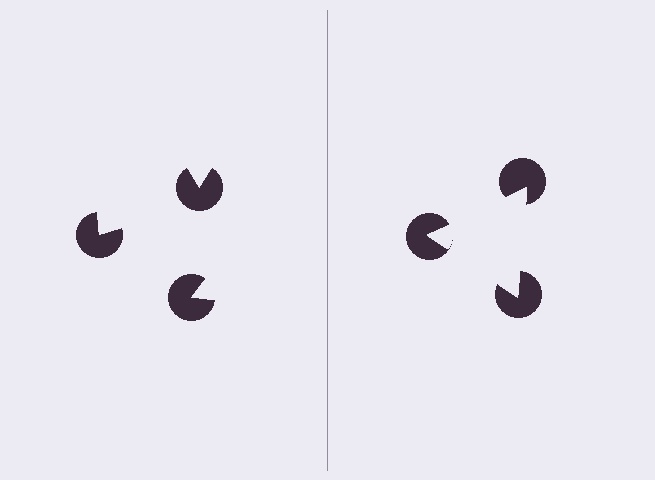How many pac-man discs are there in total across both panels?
6 — 3 on each side.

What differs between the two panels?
The pac-man discs are positioned identically on both sides; only the wedge orientations differ. On the right they align to a triangle; on the left they are misaligned.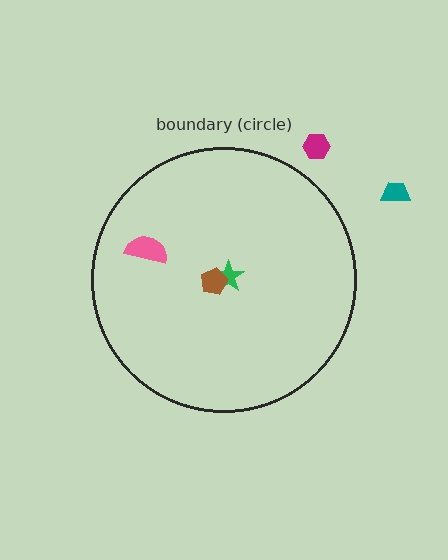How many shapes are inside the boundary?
3 inside, 2 outside.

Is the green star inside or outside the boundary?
Inside.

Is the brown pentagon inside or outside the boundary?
Inside.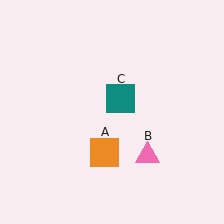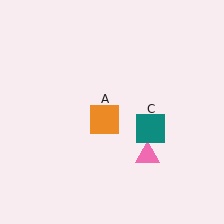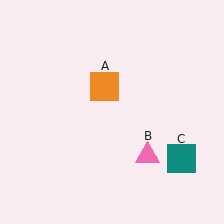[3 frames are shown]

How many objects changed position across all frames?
2 objects changed position: orange square (object A), teal square (object C).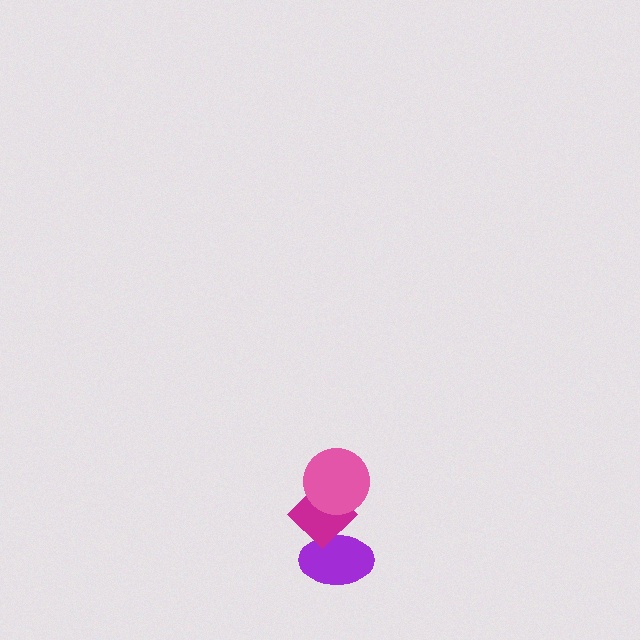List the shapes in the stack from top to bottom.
From top to bottom: the pink circle, the magenta diamond, the purple ellipse.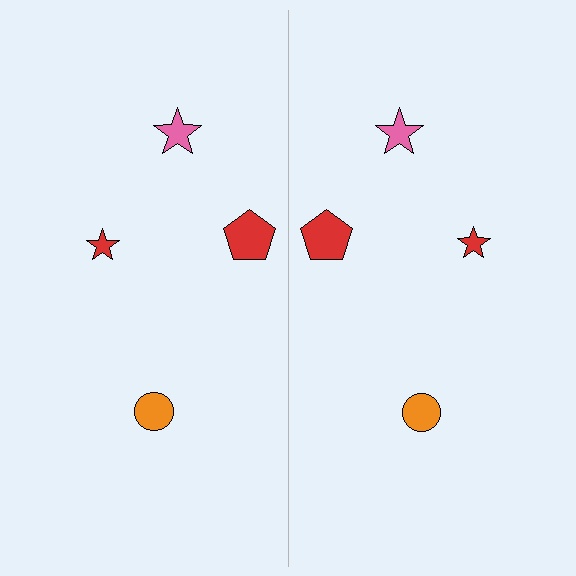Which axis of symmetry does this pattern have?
The pattern has a vertical axis of symmetry running through the center of the image.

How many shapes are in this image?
There are 8 shapes in this image.